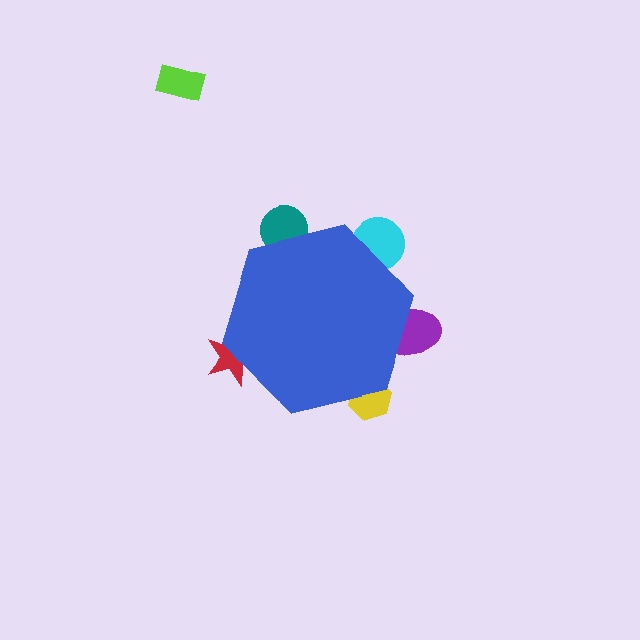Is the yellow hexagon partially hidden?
Yes, the yellow hexagon is partially hidden behind the blue hexagon.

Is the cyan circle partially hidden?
Yes, the cyan circle is partially hidden behind the blue hexagon.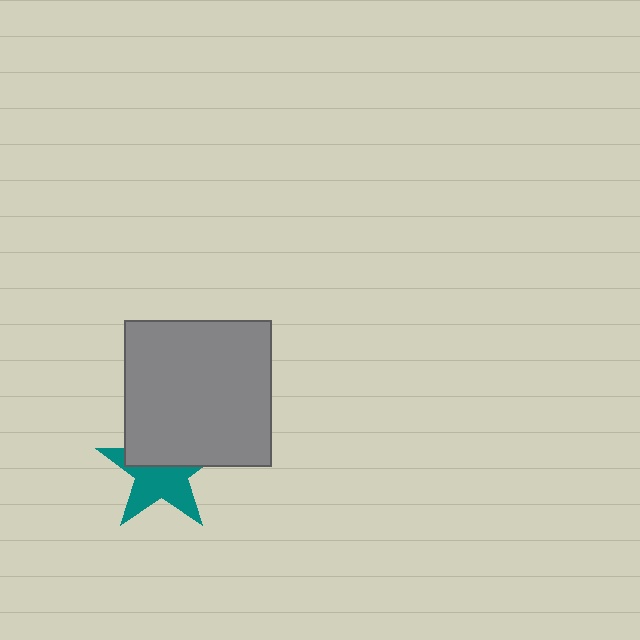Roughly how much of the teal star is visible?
About half of it is visible (roughly 54%).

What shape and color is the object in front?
The object in front is a gray square.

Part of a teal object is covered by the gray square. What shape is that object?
It is a star.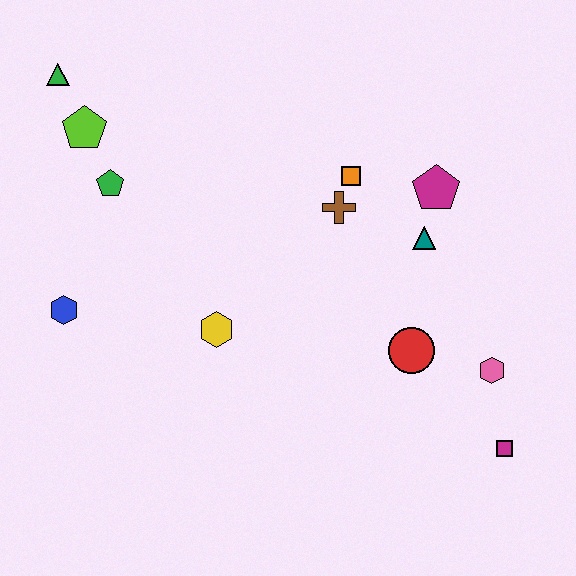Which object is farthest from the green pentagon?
The magenta square is farthest from the green pentagon.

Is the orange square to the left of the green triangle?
No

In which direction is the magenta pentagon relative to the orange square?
The magenta pentagon is to the right of the orange square.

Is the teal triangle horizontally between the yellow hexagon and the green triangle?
No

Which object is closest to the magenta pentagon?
The teal triangle is closest to the magenta pentagon.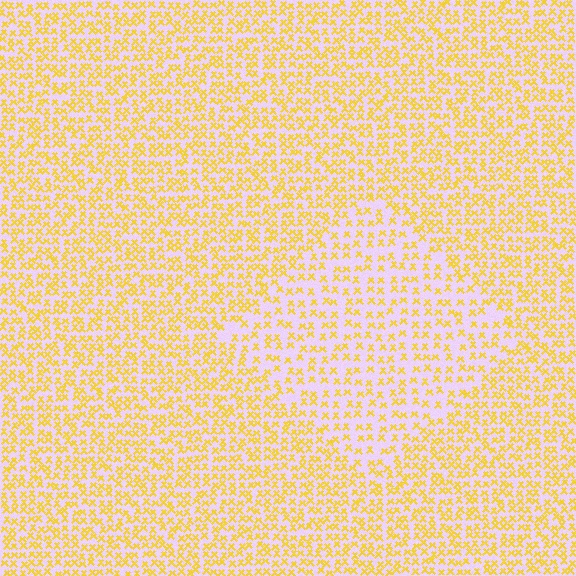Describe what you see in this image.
The image contains small yellow elements arranged at two different densities. A diamond-shaped region is visible where the elements are less densely packed than the surrounding area.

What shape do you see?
I see a diamond.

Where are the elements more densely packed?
The elements are more densely packed outside the diamond boundary.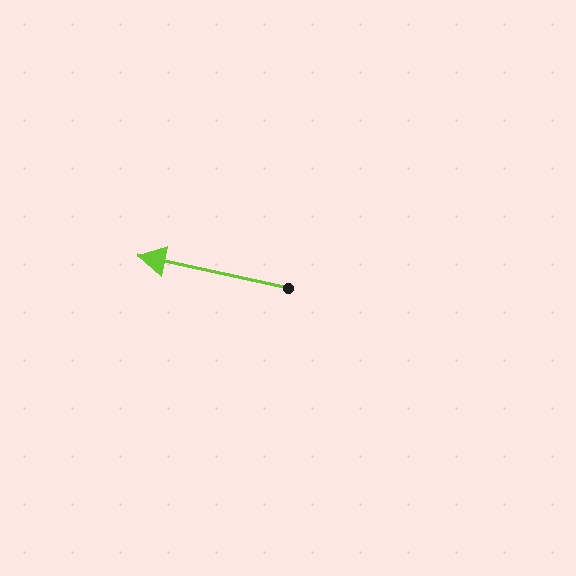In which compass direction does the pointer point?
West.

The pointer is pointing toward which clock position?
Roughly 9 o'clock.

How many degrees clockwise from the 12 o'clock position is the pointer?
Approximately 282 degrees.